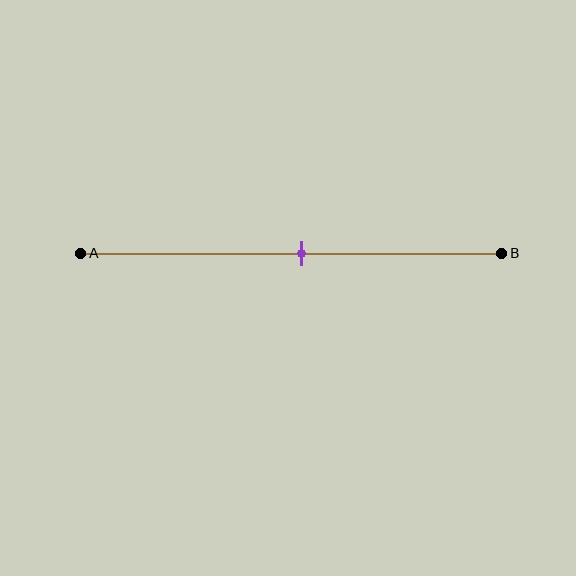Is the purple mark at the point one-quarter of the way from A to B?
No, the mark is at about 55% from A, not at the 25% one-quarter point.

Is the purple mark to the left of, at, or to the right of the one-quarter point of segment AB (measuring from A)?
The purple mark is to the right of the one-quarter point of segment AB.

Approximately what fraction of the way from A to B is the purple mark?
The purple mark is approximately 55% of the way from A to B.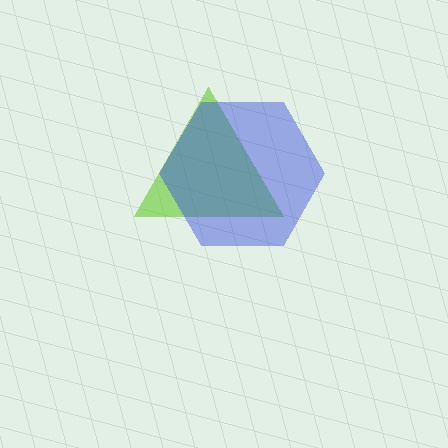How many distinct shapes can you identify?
There are 2 distinct shapes: a lime triangle, a blue hexagon.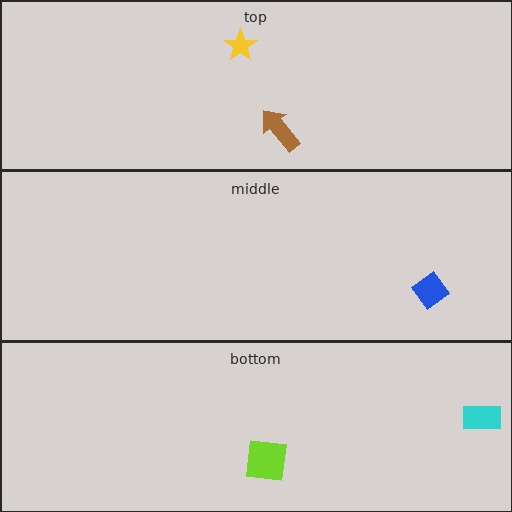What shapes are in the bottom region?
The cyan rectangle, the lime square.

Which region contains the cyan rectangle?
The bottom region.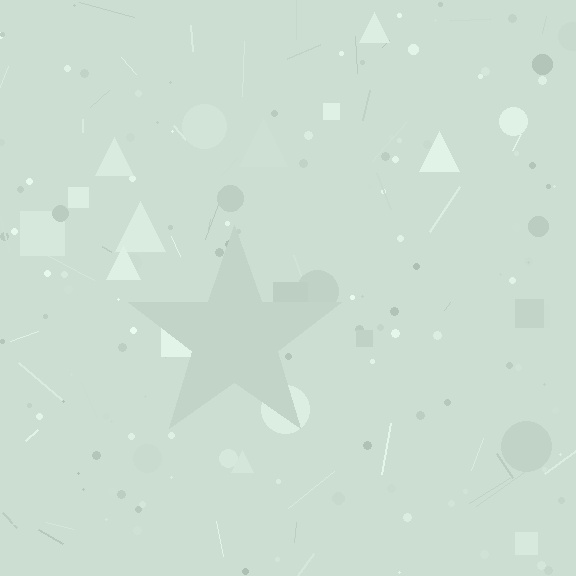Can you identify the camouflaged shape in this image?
The camouflaged shape is a star.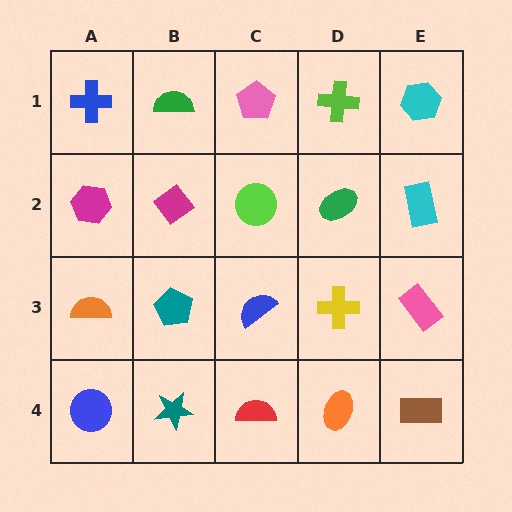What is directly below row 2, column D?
A yellow cross.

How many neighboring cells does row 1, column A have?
2.